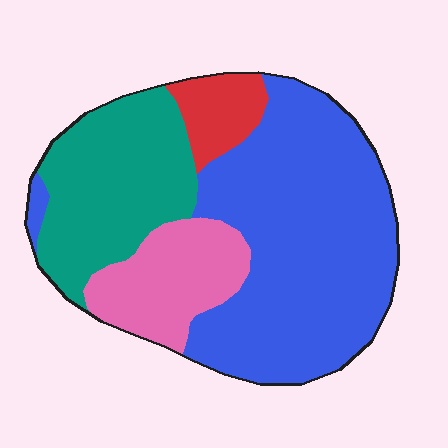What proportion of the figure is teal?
Teal takes up about one quarter (1/4) of the figure.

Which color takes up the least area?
Red, at roughly 5%.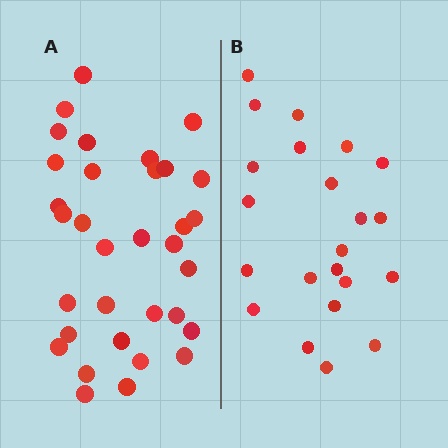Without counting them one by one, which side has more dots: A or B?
Region A (the left region) has more dots.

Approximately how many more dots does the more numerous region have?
Region A has roughly 12 or so more dots than region B.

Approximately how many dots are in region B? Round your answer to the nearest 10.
About 20 dots. (The exact count is 22, which rounds to 20.)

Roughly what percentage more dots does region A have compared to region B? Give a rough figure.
About 50% more.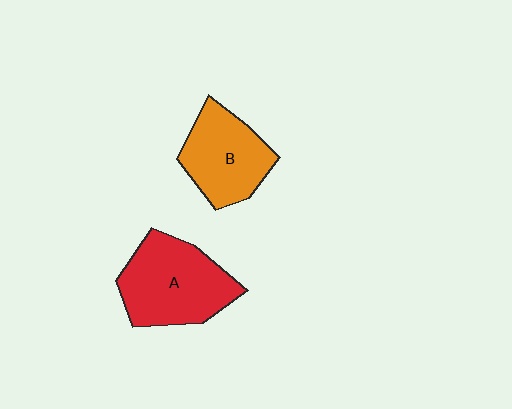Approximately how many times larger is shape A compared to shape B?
Approximately 1.2 times.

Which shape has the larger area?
Shape A (red).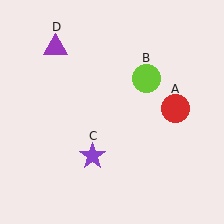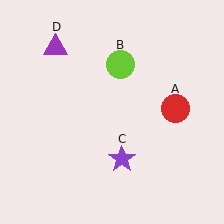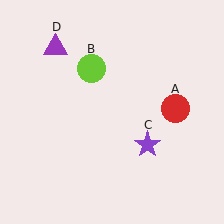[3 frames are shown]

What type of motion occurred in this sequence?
The lime circle (object B), purple star (object C) rotated counterclockwise around the center of the scene.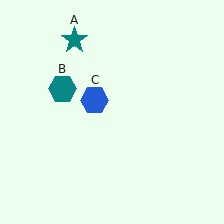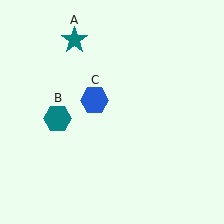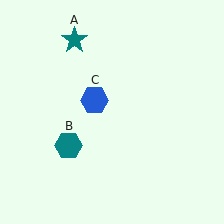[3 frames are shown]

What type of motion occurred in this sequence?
The teal hexagon (object B) rotated counterclockwise around the center of the scene.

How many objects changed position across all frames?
1 object changed position: teal hexagon (object B).